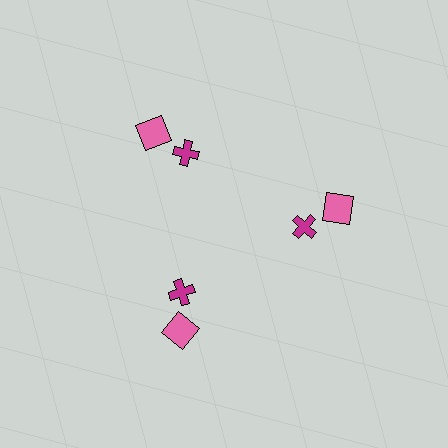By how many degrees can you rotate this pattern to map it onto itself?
The pattern maps onto itself every 120 degrees of rotation.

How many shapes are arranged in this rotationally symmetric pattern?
There are 6 shapes, arranged in 3 groups of 2.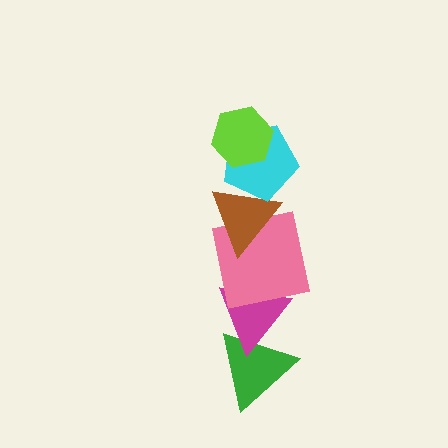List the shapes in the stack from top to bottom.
From top to bottom: the lime hexagon, the cyan pentagon, the brown triangle, the pink square, the magenta triangle, the green triangle.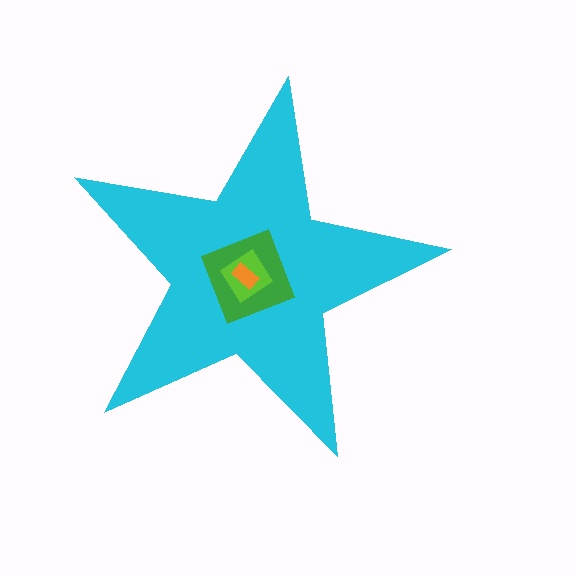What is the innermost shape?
The orange rectangle.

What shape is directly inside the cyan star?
The green diamond.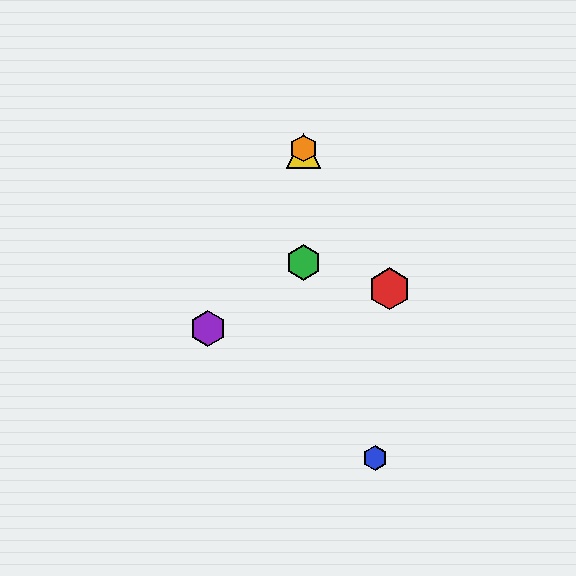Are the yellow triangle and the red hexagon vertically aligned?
No, the yellow triangle is at x≈303 and the red hexagon is at x≈390.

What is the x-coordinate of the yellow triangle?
The yellow triangle is at x≈303.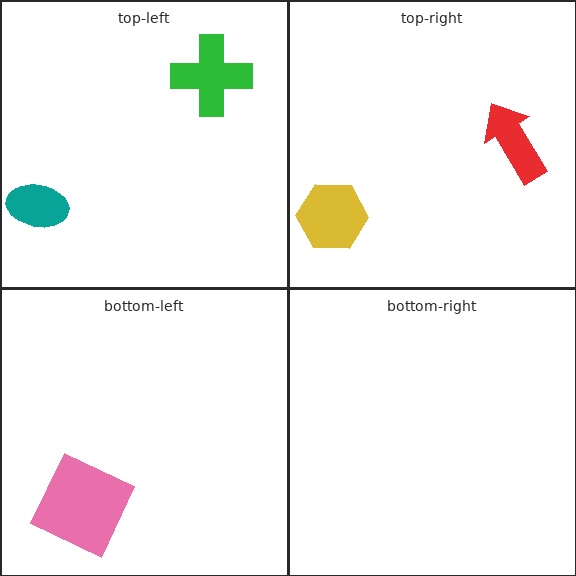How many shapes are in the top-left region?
2.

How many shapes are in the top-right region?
2.